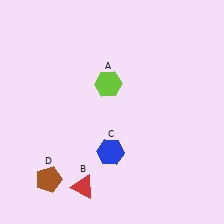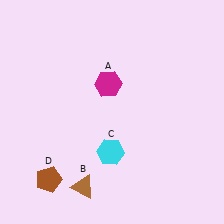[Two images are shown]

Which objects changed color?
A changed from lime to magenta. B changed from red to brown. C changed from blue to cyan.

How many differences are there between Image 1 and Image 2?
There are 3 differences between the two images.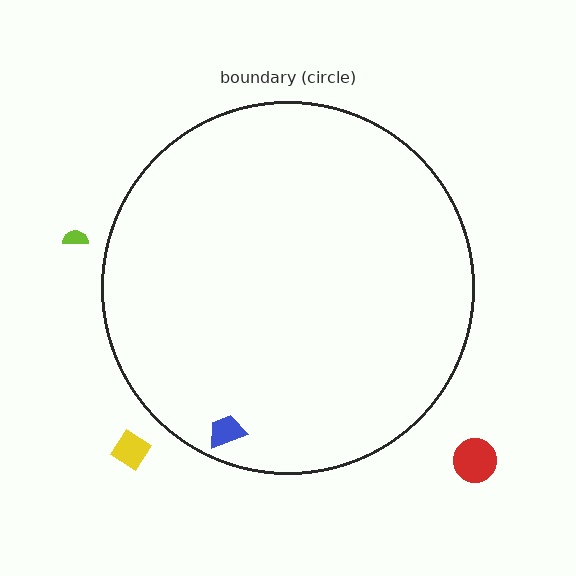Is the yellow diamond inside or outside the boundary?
Outside.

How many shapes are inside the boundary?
1 inside, 3 outside.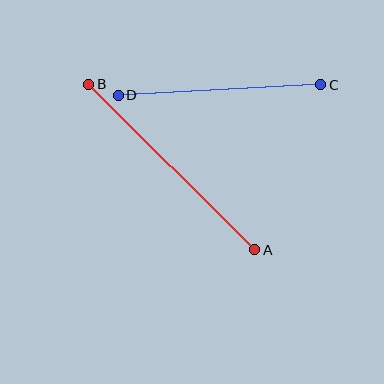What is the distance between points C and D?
The distance is approximately 203 pixels.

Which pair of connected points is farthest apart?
Points A and B are farthest apart.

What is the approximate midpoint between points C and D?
The midpoint is at approximately (219, 90) pixels.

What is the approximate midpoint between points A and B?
The midpoint is at approximately (172, 167) pixels.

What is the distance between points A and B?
The distance is approximately 234 pixels.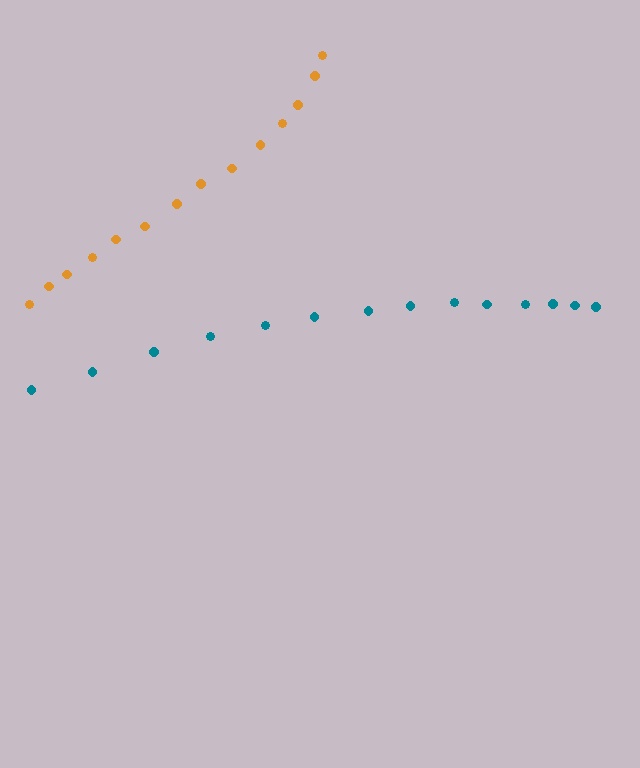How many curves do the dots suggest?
There are 2 distinct paths.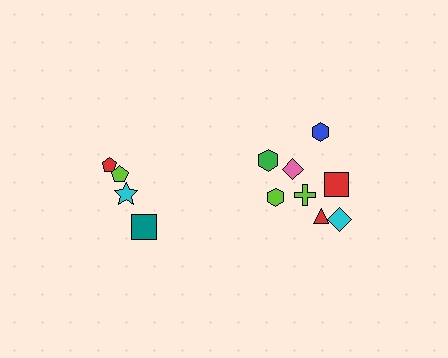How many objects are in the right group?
There are 8 objects.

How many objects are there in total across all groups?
There are 12 objects.